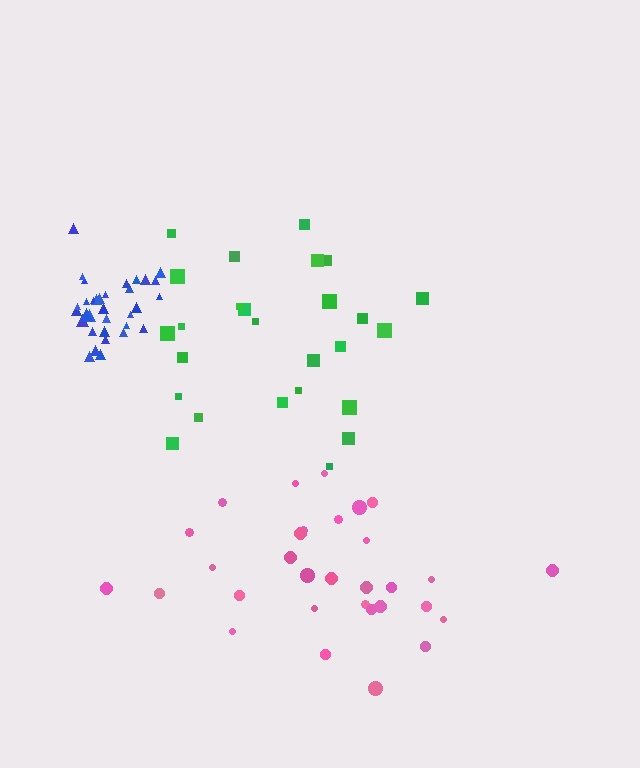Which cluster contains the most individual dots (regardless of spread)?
Blue (33).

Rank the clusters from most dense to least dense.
blue, pink, green.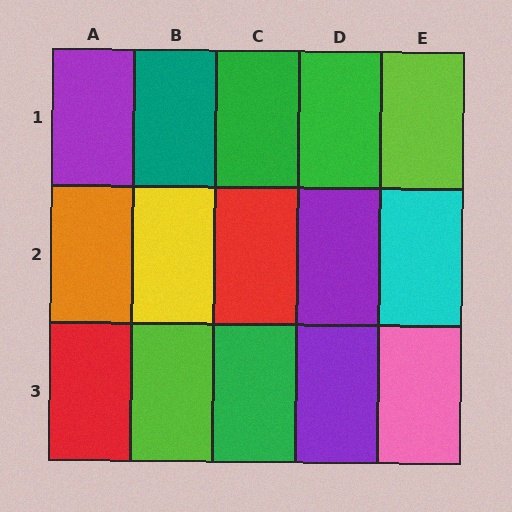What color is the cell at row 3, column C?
Green.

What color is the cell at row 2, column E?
Cyan.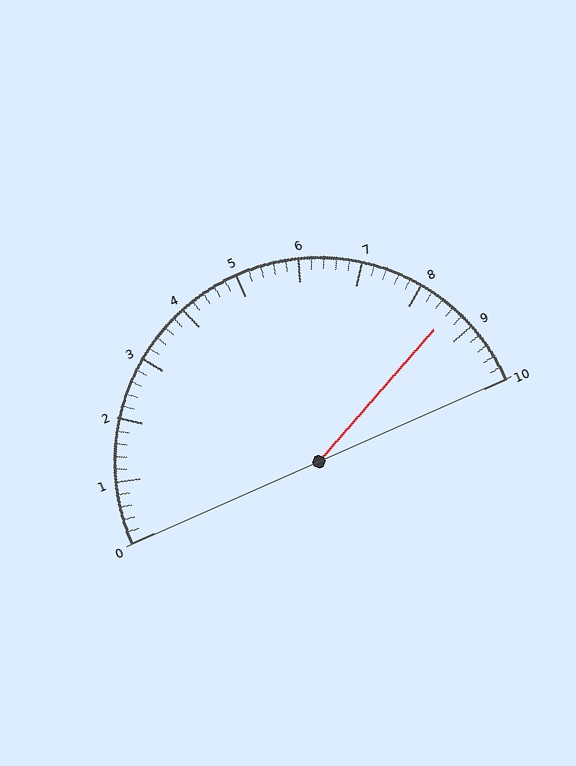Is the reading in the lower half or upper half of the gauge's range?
The reading is in the upper half of the range (0 to 10).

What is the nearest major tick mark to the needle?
The nearest major tick mark is 9.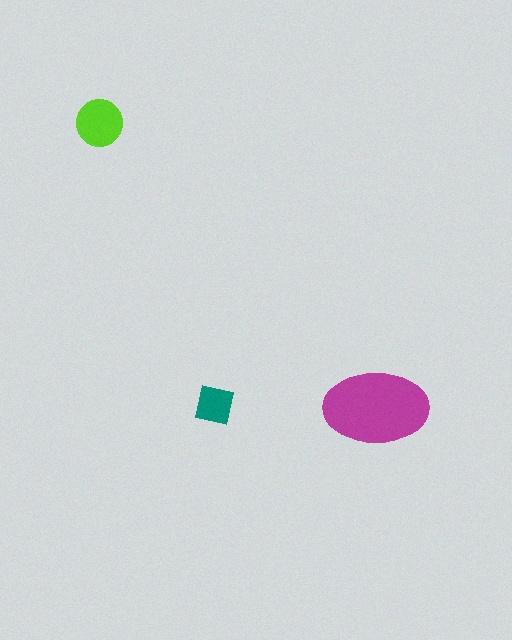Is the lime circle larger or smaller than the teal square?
Larger.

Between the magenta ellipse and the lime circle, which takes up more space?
The magenta ellipse.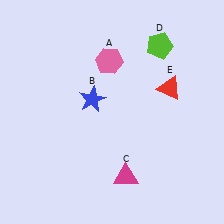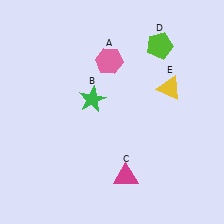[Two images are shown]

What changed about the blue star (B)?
In Image 1, B is blue. In Image 2, it changed to green.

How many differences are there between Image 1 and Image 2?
There are 2 differences between the two images.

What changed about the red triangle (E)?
In Image 1, E is red. In Image 2, it changed to yellow.